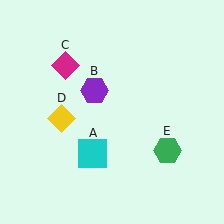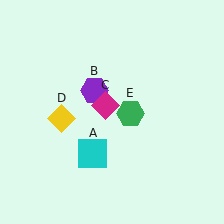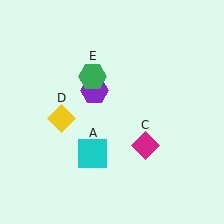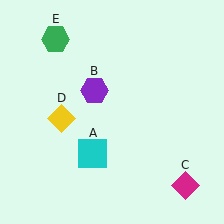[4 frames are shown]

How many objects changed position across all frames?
2 objects changed position: magenta diamond (object C), green hexagon (object E).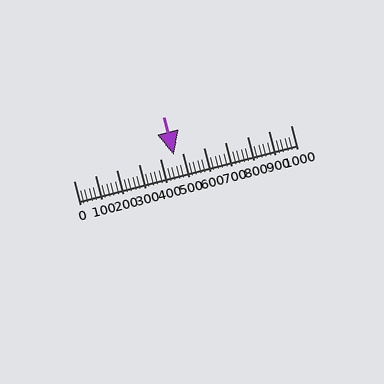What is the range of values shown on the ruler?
The ruler shows values from 0 to 1000.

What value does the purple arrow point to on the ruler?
The purple arrow points to approximately 460.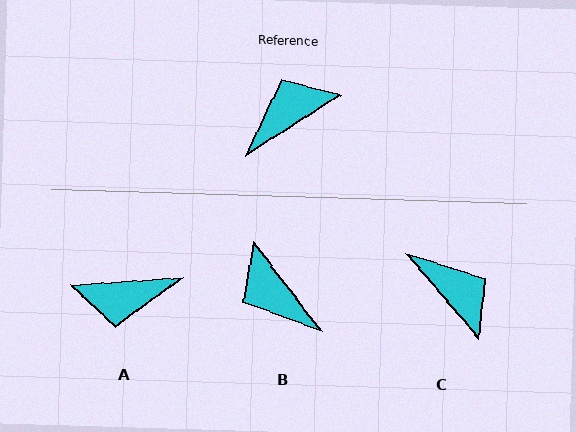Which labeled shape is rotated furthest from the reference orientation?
A, about 151 degrees away.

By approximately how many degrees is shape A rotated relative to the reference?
Approximately 151 degrees counter-clockwise.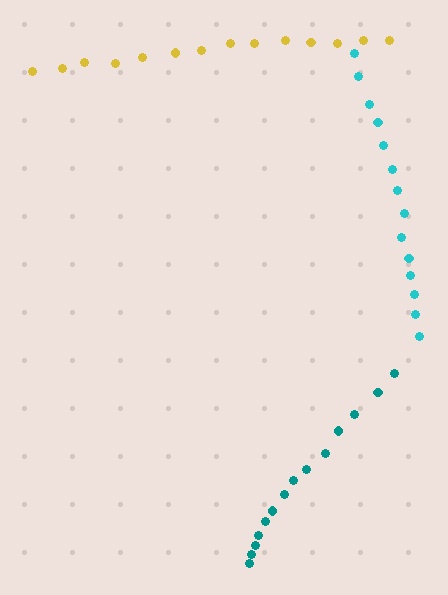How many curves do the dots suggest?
There are 3 distinct paths.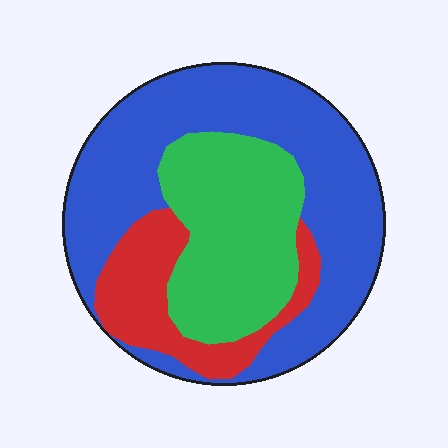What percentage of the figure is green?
Green takes up about one third (1/3) of the figure.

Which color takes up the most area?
Blue, at roughly 55%.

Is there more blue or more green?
Blue.